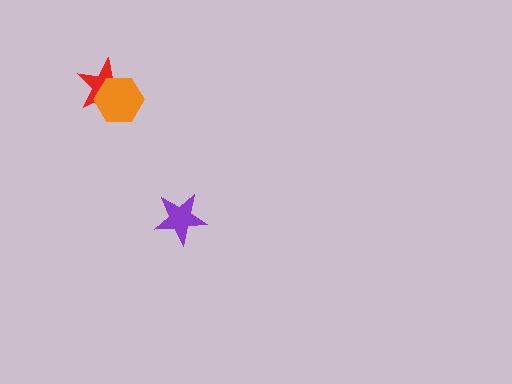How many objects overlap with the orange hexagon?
1 object overlaps with the orange hexagon.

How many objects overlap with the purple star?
0 objects overlap with the purple star.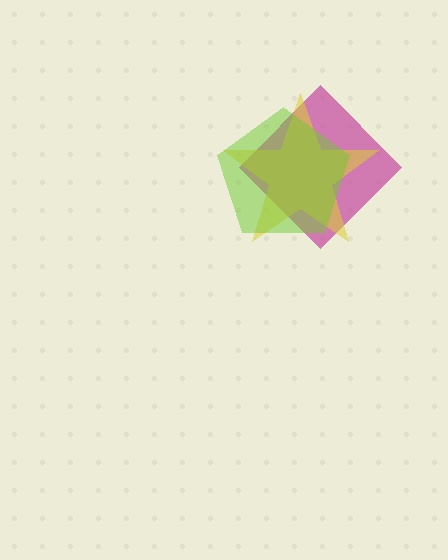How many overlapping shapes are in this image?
There are 3 overlapping shapes in the image.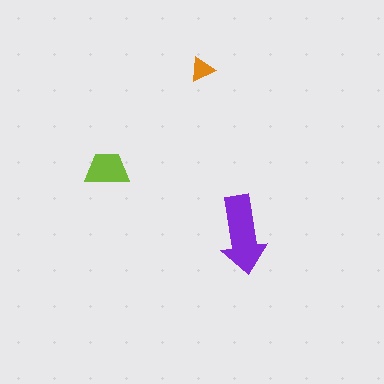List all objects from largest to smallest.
The purple arrow, the lime trapezoid, the orange triangle.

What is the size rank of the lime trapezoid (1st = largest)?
2nd.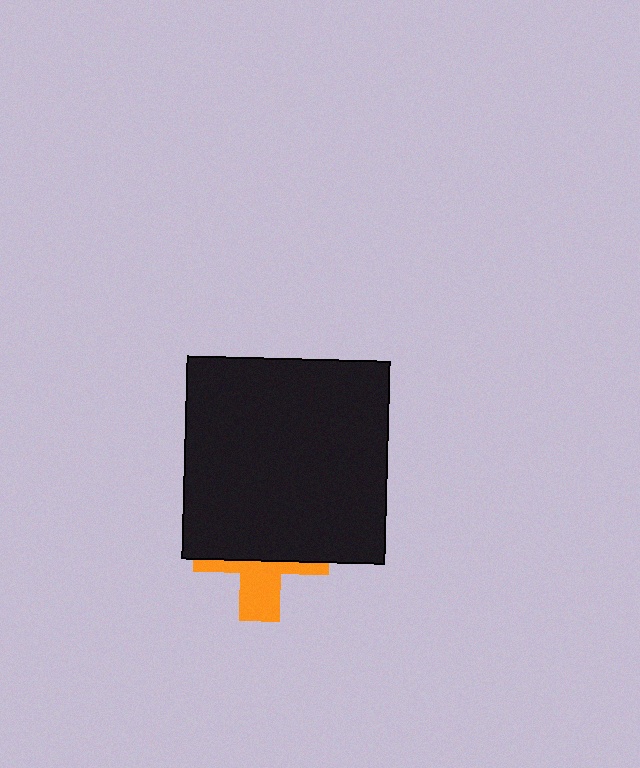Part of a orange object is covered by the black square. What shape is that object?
It is a cross.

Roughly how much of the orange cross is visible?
A small part of it is visible (roughly 38%).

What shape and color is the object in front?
The object in front is a black square.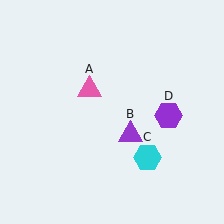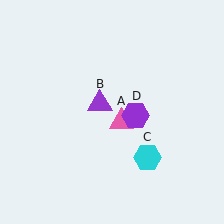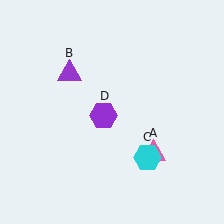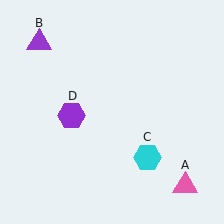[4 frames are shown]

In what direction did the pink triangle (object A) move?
The pink triangle (object A) moved down and to the right.